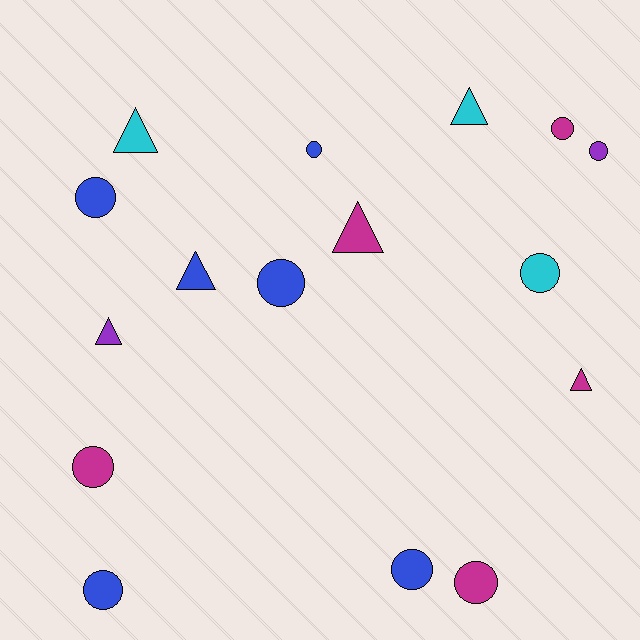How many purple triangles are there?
There is 1 purple triangle.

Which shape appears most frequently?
Circle, with 10 objects.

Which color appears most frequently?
Blue, with 6 objects.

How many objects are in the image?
There are 16 objects.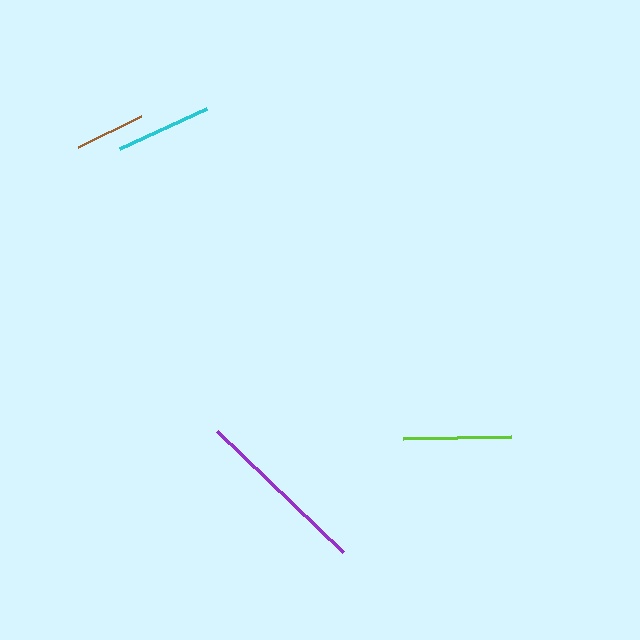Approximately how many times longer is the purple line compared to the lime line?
The purple line is approximately 1.6 times the length of the lime line.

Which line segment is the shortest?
The brown line is the shortest at approximately 69 pixels.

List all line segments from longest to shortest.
From longest to shortest: purple, lime, cyan, brown.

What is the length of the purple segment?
The purple segment is approximately 174 pixels long.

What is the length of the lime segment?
The lime segment is approximately 108 pixels long.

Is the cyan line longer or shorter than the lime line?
The lime line is longer than the cyan line.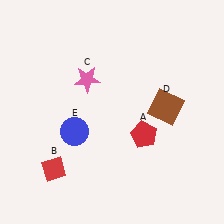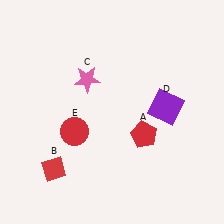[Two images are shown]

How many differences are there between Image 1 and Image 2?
There are 2 differences between the two images.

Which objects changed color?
D changed from brown to purple. E changed from blue to red.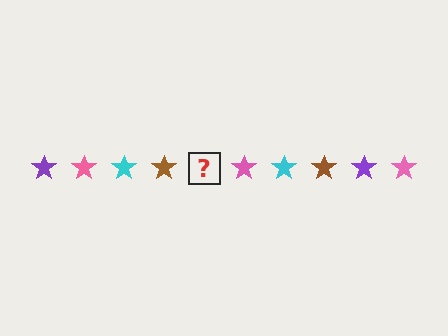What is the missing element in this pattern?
The missing element is a purple star.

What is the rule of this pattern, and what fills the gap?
The rule is that the pattern cycles through purple, pink, cyan, brown stars. The gap should be filled with a purple star.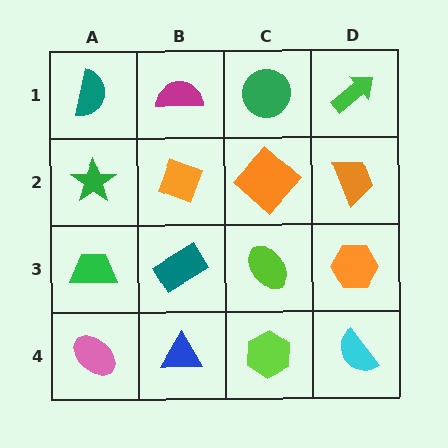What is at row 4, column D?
A cyan semicircle.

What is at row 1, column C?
A green circle.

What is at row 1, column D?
A green arrow.